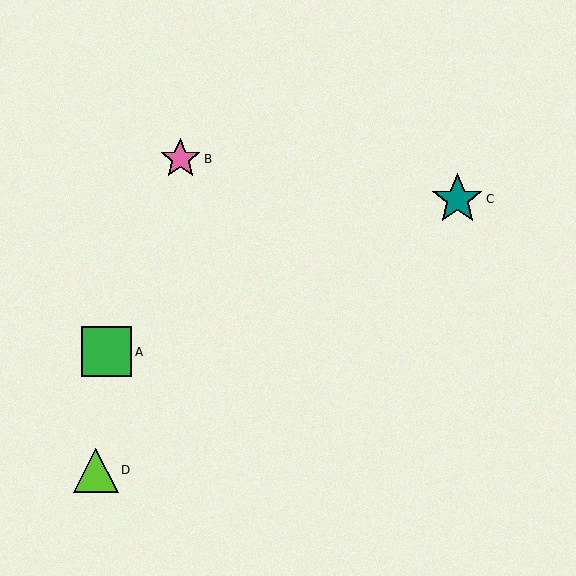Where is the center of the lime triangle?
The center of the lime triangle is at (96, 470).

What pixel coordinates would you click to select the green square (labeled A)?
Click at (107, 352) to select the green square A.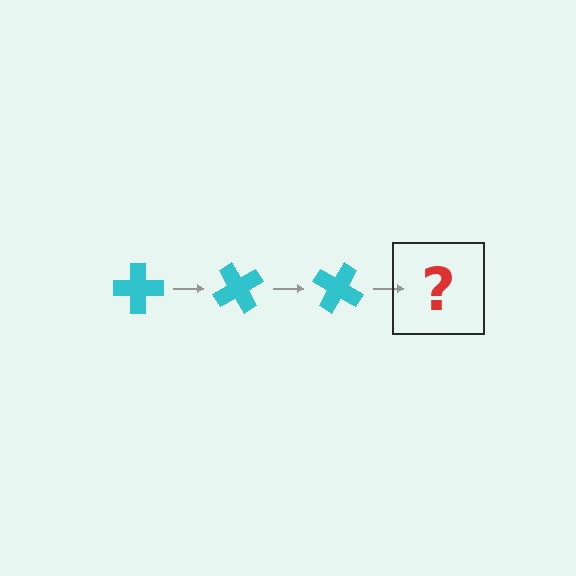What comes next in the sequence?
The next element should be a cyan cross rotated 180 degrees.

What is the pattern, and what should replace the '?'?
The pattern is that the cross rotates 60 degrees each step. The '?' should be a cyan cross rotated 180 degrees.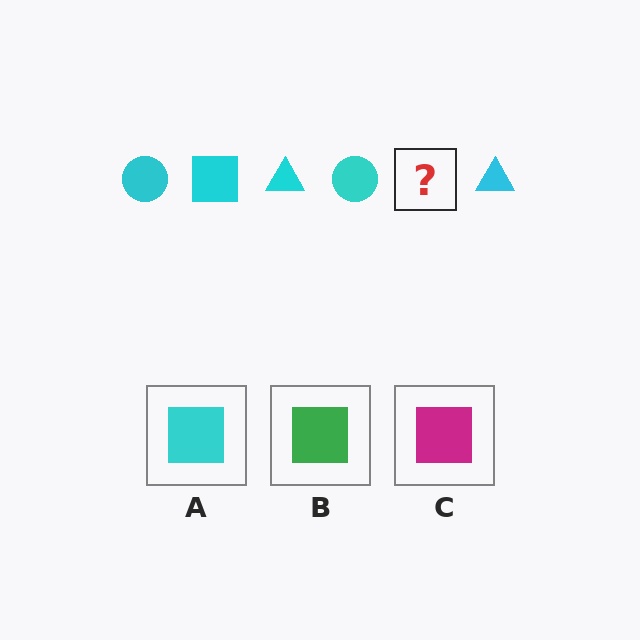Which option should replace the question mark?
Option A.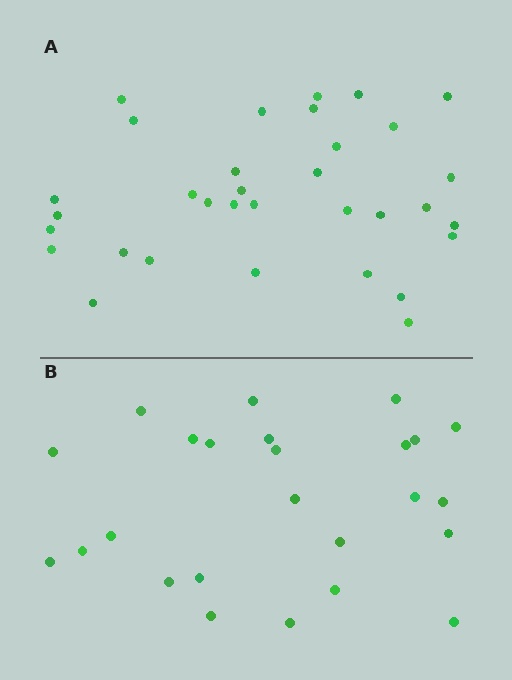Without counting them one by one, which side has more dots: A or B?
Region A (the top region) has more dots.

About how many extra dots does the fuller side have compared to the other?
Region A has roughly 8 or so more dots than region B.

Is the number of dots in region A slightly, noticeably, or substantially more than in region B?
Region A has noticeably more, but not dramatically so. The ratio is roughly 1.3 to 1.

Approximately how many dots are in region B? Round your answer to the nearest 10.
About 20 dots. (The exact count is 25, which rounds to 20.)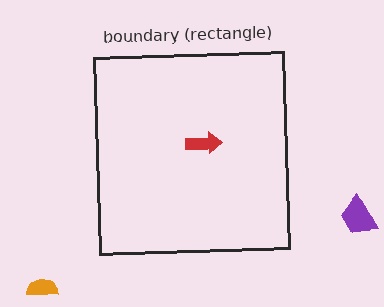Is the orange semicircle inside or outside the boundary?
Outside.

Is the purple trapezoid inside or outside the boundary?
Outside.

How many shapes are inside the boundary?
1 inside, 2 outside.